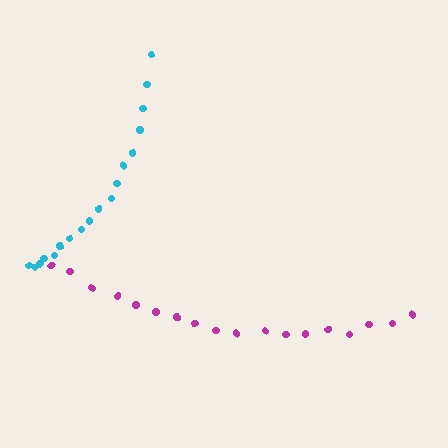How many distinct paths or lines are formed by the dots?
There are 2 distinct paths.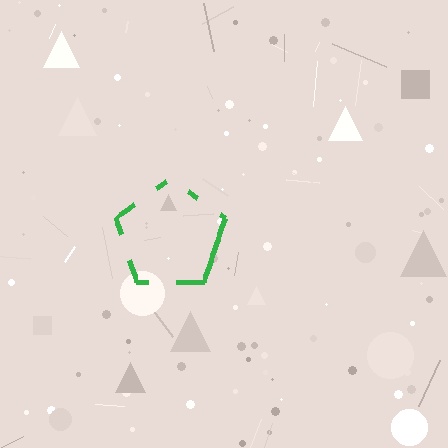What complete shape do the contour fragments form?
The contour fragments form a pentagon.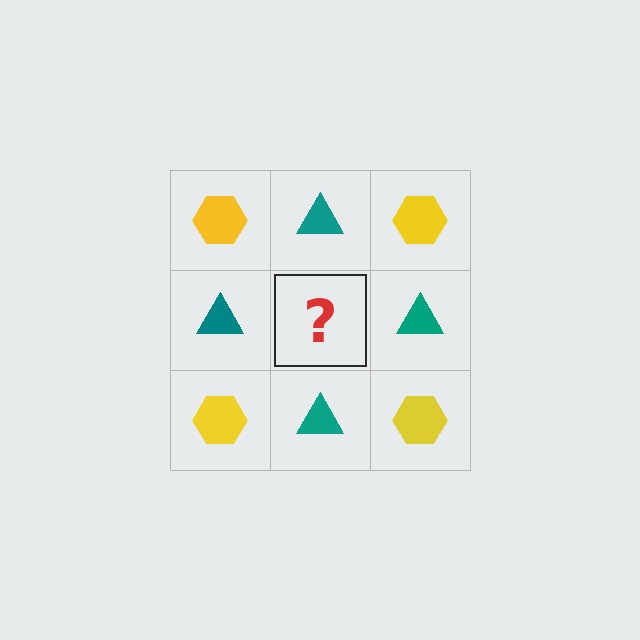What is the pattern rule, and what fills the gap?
The rule is that it alternates yellow hexagon and teal triangle in a checkerboard pattern. The gap should be filled with a yellow hexagon.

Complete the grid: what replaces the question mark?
The question mark should be replaced with a yellow hexagon.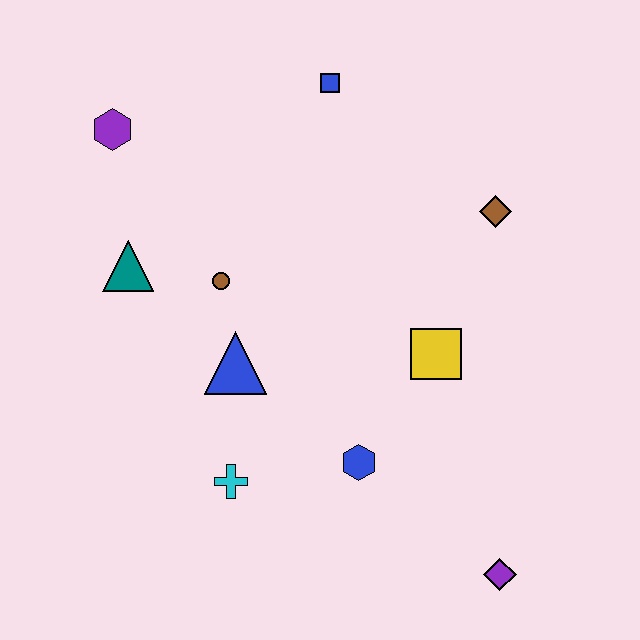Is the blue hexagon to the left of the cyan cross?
No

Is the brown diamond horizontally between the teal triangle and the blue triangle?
No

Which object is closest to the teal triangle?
The brown circle is closest to the teal triangle.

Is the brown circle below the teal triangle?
Yes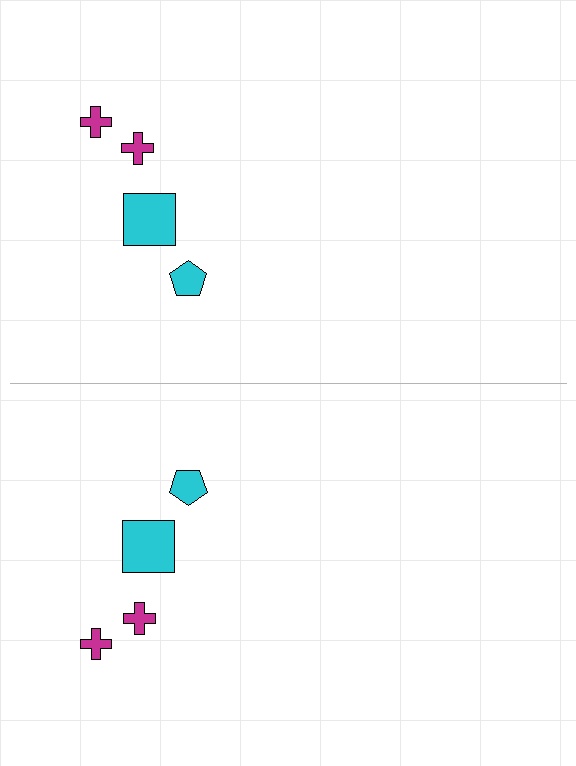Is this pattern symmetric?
Yes, this pattern has bilateral (reflection) symmetry.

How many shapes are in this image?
There are 8 shapes in this image.